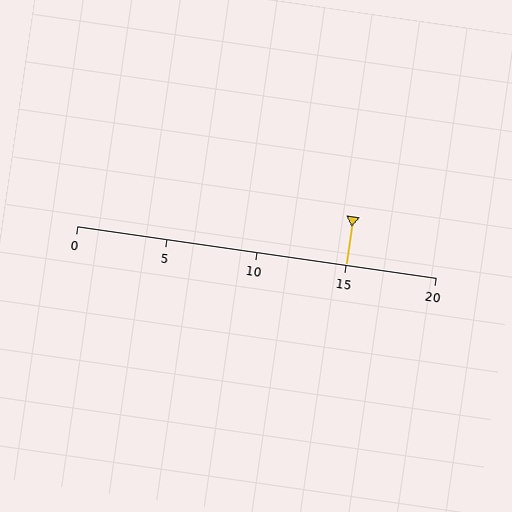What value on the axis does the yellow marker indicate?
The marker indicates approximately 15.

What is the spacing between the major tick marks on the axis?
The major ticks are spaced 5 apart.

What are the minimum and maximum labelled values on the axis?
The axis runs from 0 to 20.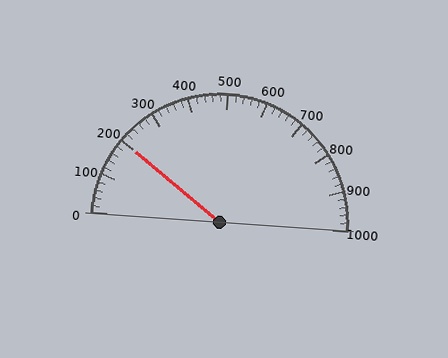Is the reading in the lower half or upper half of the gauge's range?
The reading is in the lower half of the range (0 to 1000).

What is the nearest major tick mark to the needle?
The nearest major tick mark is 200.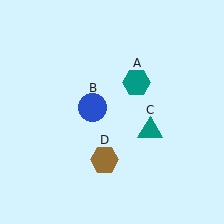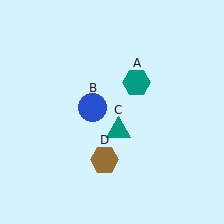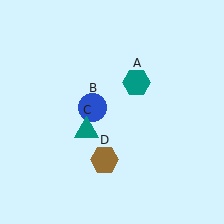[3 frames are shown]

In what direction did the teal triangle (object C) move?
The teal triangle (object C) moved left.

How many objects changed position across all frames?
1 object changed position: teal triangle (object C).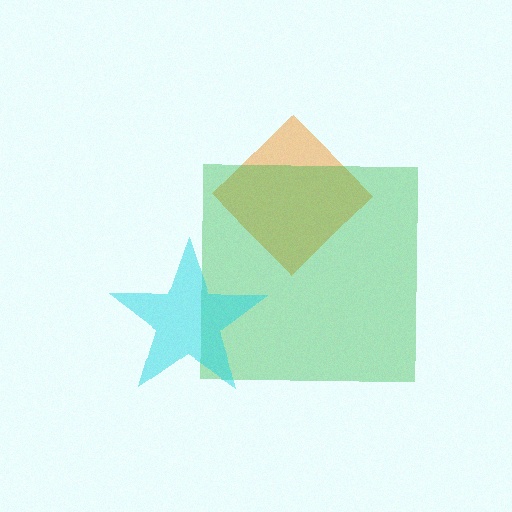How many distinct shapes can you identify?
There are 3 distinct shapes: an orange diamond, a green square, a cyan star.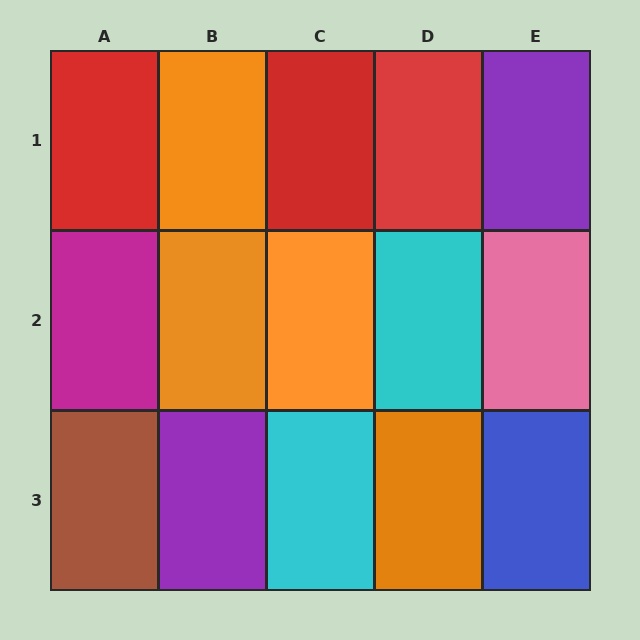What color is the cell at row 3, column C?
Cyan.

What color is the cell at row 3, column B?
Purple.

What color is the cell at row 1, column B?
Orange.